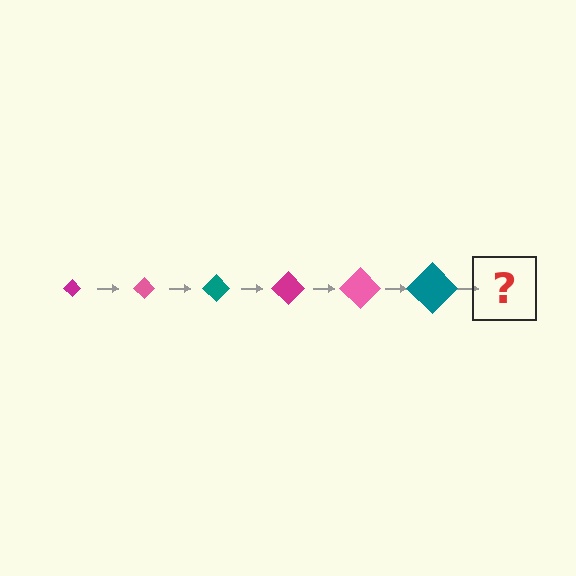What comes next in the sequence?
The next element should be a magenta diamond, larger than the previous one.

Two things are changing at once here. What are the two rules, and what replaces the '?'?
The two rules are that the diamond grows larger each step and the color cycles through magenta, pink, and teal. The '?' should be a magenta diamond, larger than the previous one.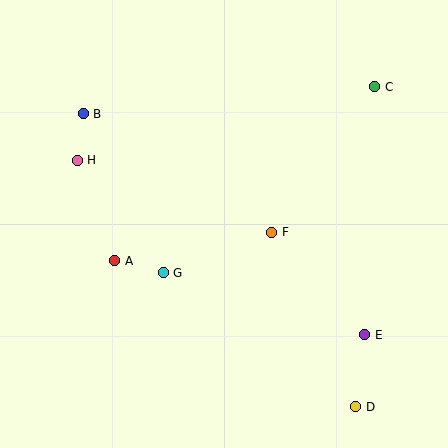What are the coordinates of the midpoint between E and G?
The midpoint between E and G is at (264, 304).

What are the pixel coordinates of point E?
Point E is at (365, 335).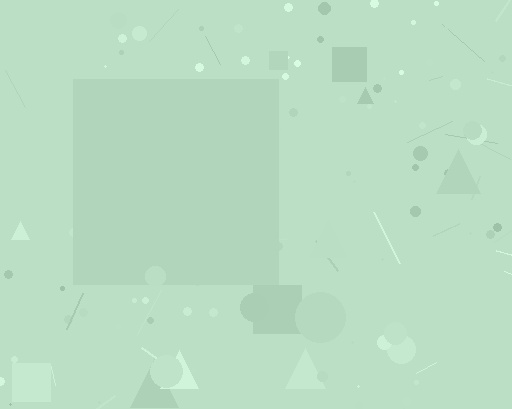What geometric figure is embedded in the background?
A square is embedded in the background.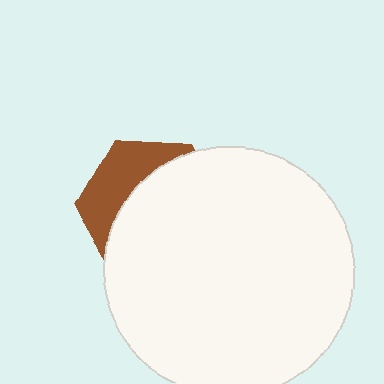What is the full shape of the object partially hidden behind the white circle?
The partially hidden object is a brown hexagon.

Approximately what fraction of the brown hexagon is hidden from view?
Roughly 66% of the brown hexagon is hidden behind the white circle.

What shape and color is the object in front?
The object in front is a white circle.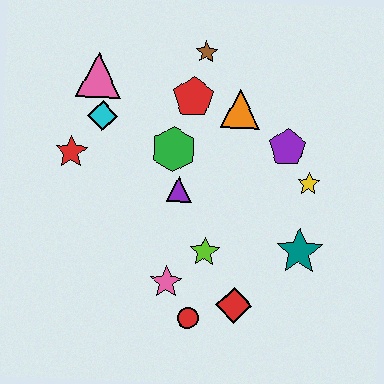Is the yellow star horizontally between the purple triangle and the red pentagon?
No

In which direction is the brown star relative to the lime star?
The brown star is above the lime star.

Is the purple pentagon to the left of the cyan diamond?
No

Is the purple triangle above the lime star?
Yes